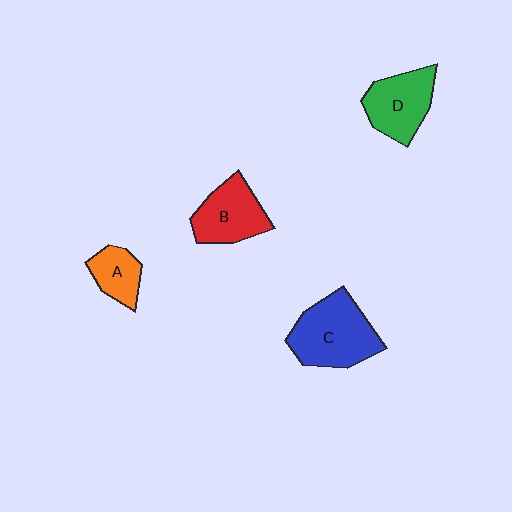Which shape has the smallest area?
Shape A (orange).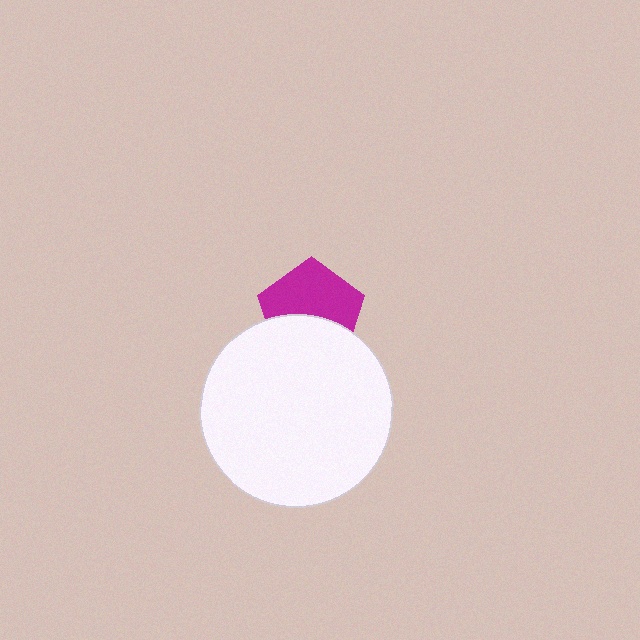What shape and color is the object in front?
The object in front is a white circle.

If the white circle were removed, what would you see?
You would see the complete magenta pentagon.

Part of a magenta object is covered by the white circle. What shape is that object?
It is a pentagon.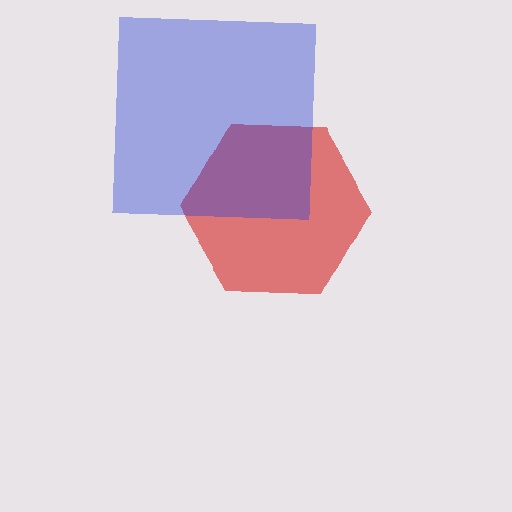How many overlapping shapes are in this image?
There are 2 overlapping shapes in the image.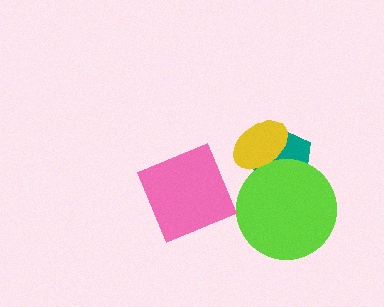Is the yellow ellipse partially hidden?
No, no other shape covers it.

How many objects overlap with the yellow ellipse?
2 objects overlap with the yellow ellipse.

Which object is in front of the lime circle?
The yellow ellipse is in front of the lime circle.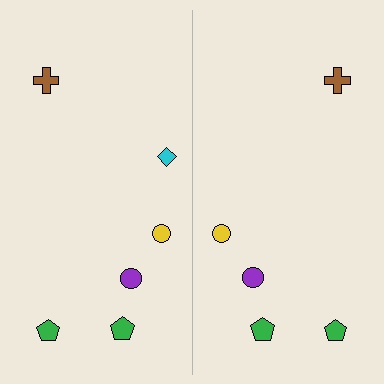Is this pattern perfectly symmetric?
No, the pattern is not perfectly symmetric. A cyan diamond is missing from the right side.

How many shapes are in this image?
There are 11 shapes in this image.